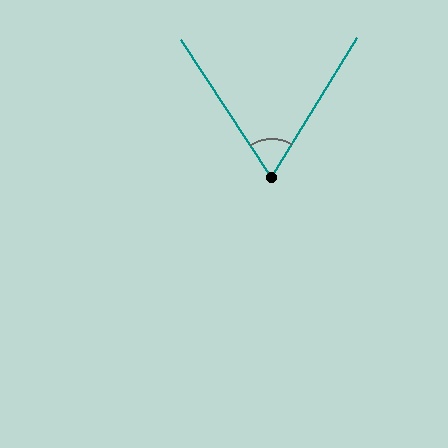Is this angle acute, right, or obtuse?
It is acute.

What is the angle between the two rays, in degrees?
Approximately 65 degrees.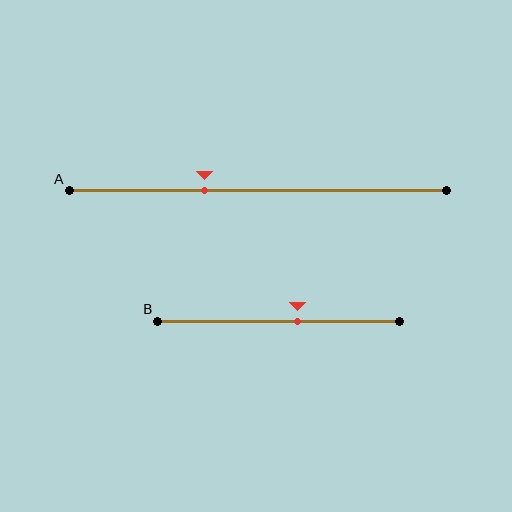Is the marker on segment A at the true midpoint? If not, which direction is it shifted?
No, the marker on segment A is shifted to the left by about 14% of the segment length.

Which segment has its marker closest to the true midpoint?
Segment B has its marker closest to the true midpoint.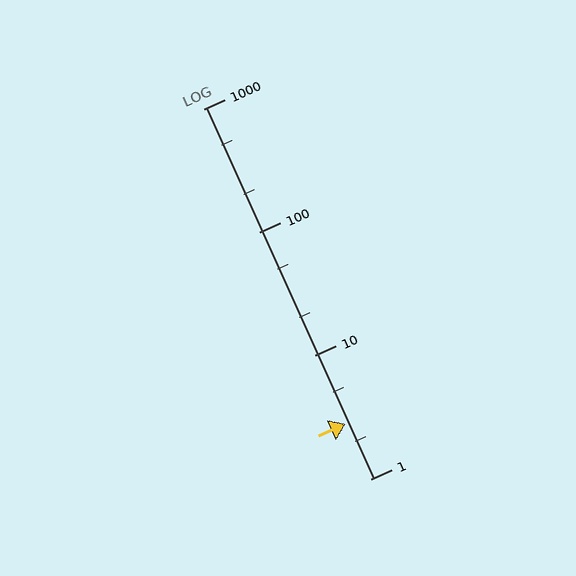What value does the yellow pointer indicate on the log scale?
The pointer indicates approximately 2.8.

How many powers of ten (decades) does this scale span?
The scale spans 3 decades, from 1 to 1000.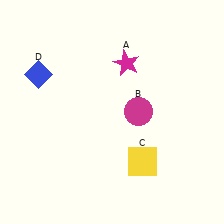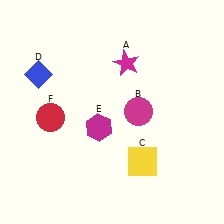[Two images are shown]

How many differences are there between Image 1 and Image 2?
There are 2 differences between the two images.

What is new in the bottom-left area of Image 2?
A magenta hexagon (E) was added in the bottom-left area of Image 2.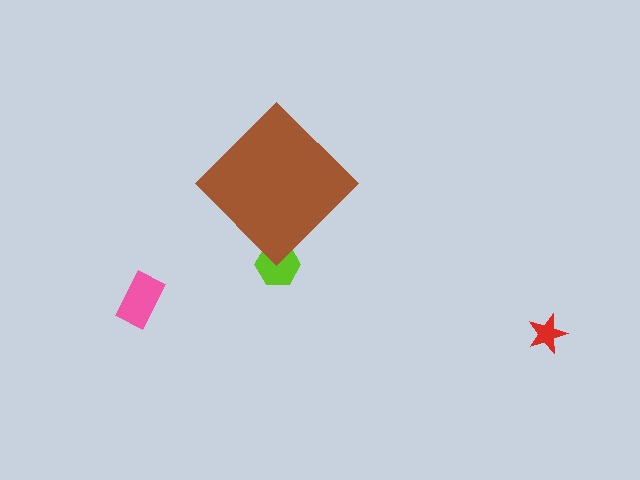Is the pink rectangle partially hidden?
No, the pink rectangle is fully visible.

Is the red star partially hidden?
No, the red star is fully visible.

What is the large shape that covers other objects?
A brown diamond.